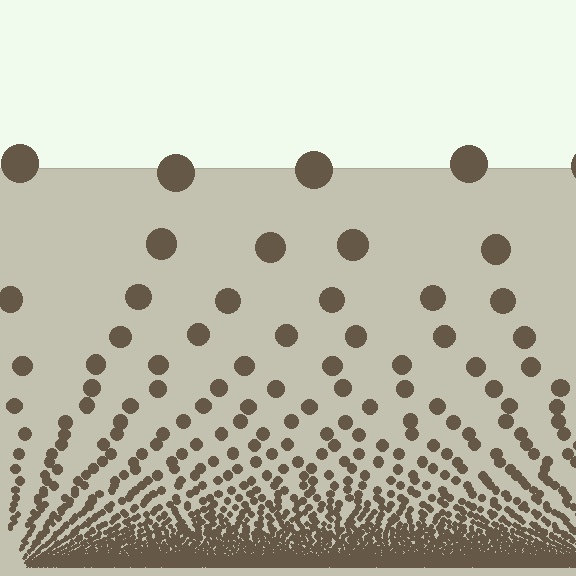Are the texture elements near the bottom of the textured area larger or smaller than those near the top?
Smaller. The gradient is inverted — elements near the bottom are smaller and denser.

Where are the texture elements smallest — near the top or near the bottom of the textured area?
Near the bottom.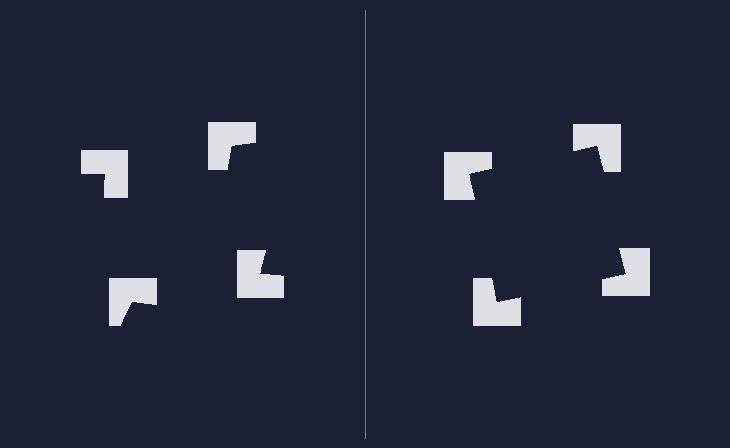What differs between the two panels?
The notched squares are positioned identically on both sides; only the wedge orientations differ. On the right they align to a square; on the left they are misaligned.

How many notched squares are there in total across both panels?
8 — 4 on each side.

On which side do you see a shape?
An illusory square appears on the right side. On the left side the wedge cuts are rotated, so no coherent shape forms.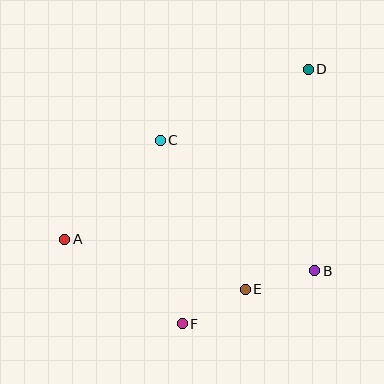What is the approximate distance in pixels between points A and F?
The distance between A and F is approximately 144 pixels.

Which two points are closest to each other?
Points B and E are closest to each other.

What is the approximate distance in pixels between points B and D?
The distance between B and D is approximately 202 pixels.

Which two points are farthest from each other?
Points A and D are farthest from each other.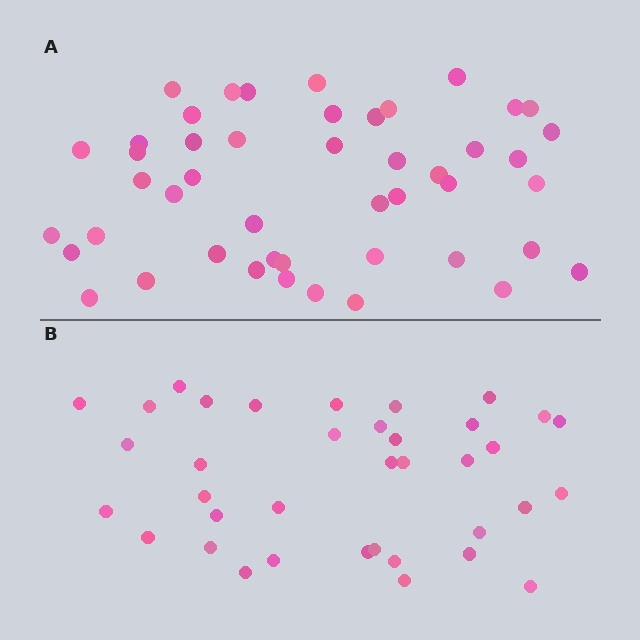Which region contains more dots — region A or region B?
Region A (the top region) has more dots.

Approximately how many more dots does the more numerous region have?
Region A has roughly 10 or so more dots than region B.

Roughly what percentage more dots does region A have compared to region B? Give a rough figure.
About 25% more.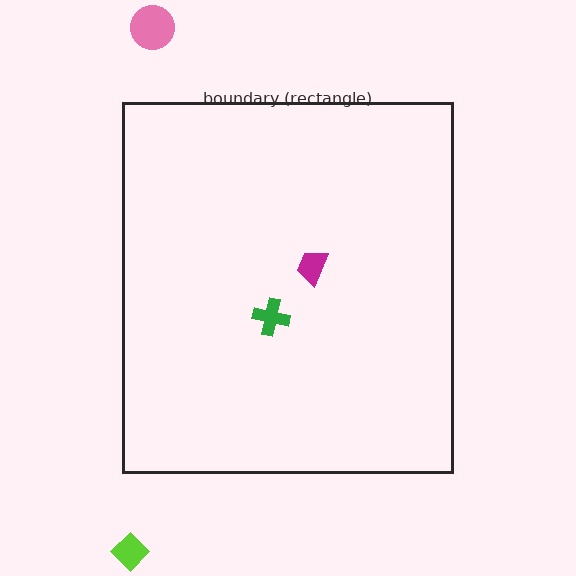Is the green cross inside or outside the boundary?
Inside.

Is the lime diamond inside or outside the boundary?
Outside.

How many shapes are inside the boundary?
2 inside, 2 outside.